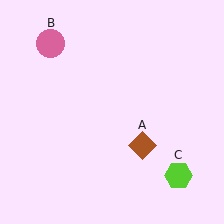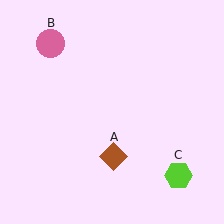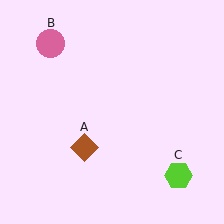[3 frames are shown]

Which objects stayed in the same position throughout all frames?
Pink circle (object B) and lime hexagon (object C) remained stationary.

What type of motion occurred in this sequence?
The brown diamond (object A) rotated clockwise around the center of the scene.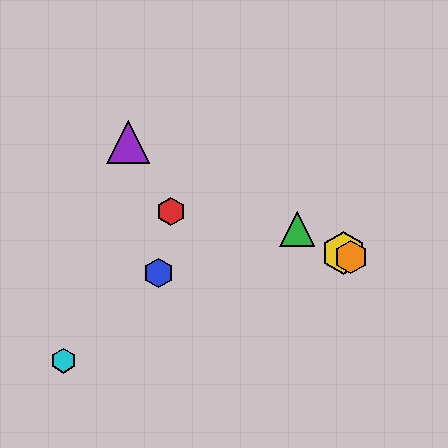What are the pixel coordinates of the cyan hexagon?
The cyan hexagon is at (64, 361).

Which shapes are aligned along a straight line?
The green triangle, the yellow hexagon, the purple triangle, the orange hexagon are aligned along a straight line.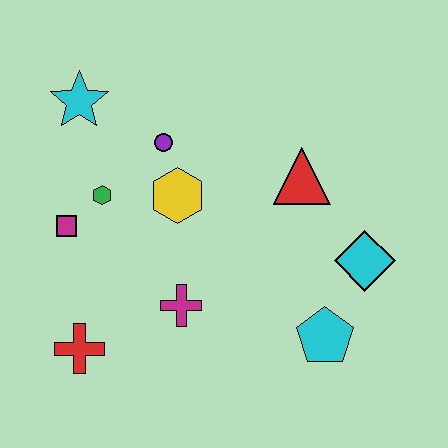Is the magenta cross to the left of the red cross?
No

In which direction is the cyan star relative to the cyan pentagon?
The cyan star is to the left of the cyan pentagon.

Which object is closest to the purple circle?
The yellow hexagon is closest to the purple circle.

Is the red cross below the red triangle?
Yes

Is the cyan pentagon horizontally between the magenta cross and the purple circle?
No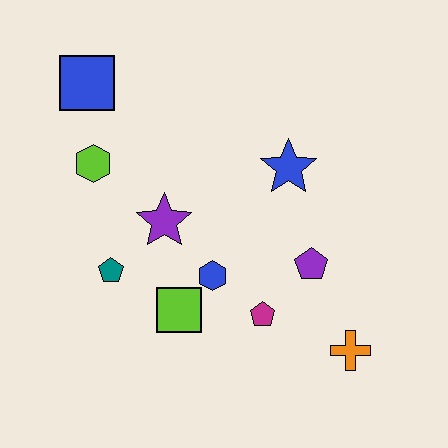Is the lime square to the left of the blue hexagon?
Yes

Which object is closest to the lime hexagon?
The blue square is closest to the lime hexagon.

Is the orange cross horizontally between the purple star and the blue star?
No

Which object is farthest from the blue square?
The orange cross is farthest from the blue square.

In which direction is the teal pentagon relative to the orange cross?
The teal pentagon is to the left of the orange cross.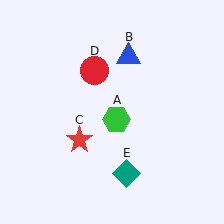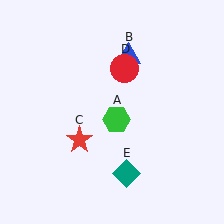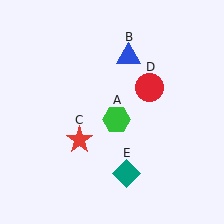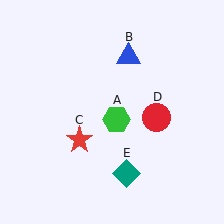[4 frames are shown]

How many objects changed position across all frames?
1 object changed position: red circle (object D).